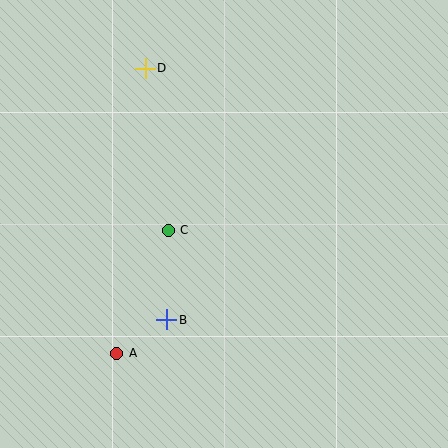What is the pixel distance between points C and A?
The distance between C and A is 133 pixels.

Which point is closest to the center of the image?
Point C at (168, 230) is closest to the center.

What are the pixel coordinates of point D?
Point D is at (145, 68).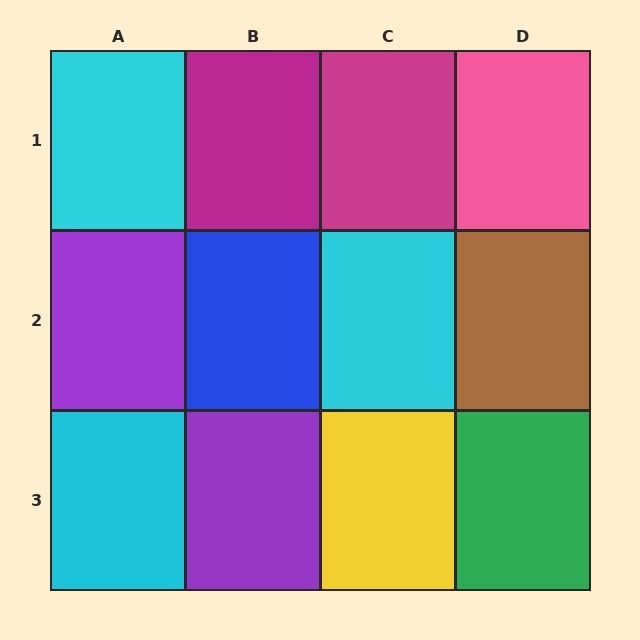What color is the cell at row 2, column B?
Blue.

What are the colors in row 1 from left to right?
Cyan, magenta, magenta, pink.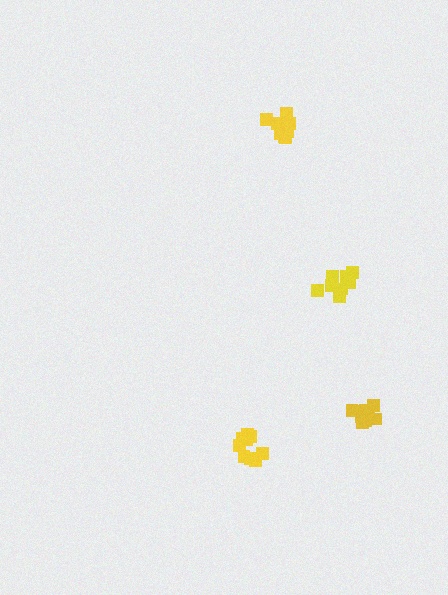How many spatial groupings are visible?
There are 4 spatial groupings.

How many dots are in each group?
Group 1: 10 dots, Group 2: 9 dots, Group 3: 9 dots, Group 4: 8 dots (36 total).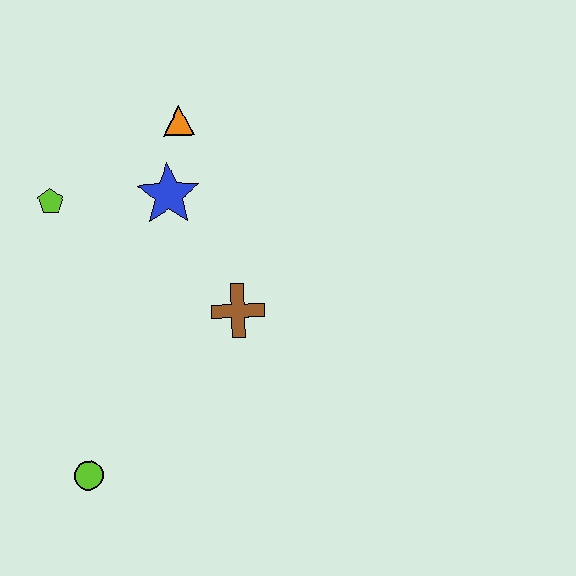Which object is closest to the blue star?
The orange triangle is closest to the blue star.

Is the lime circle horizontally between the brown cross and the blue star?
No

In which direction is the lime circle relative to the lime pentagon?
The lime circle is below the lime pentagon.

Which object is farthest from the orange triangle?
The lime circle is farthest from the orange triangle.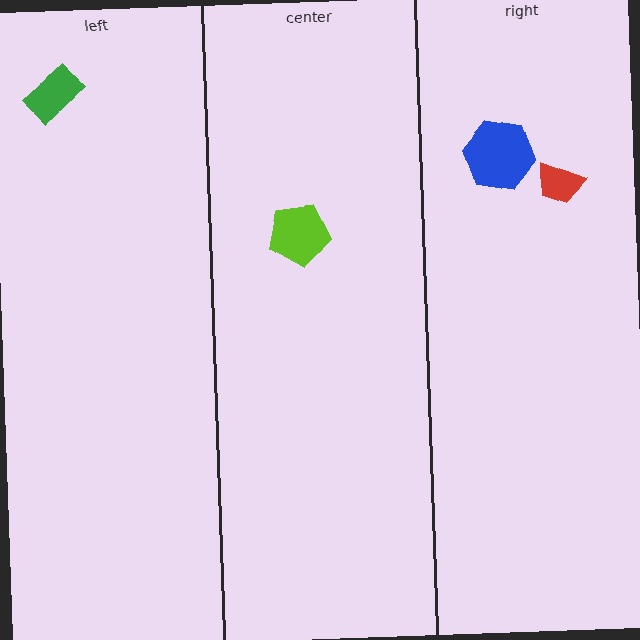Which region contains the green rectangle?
The left region.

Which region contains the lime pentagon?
The center region.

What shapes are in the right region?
The red trapezoid, the blue hexagon.